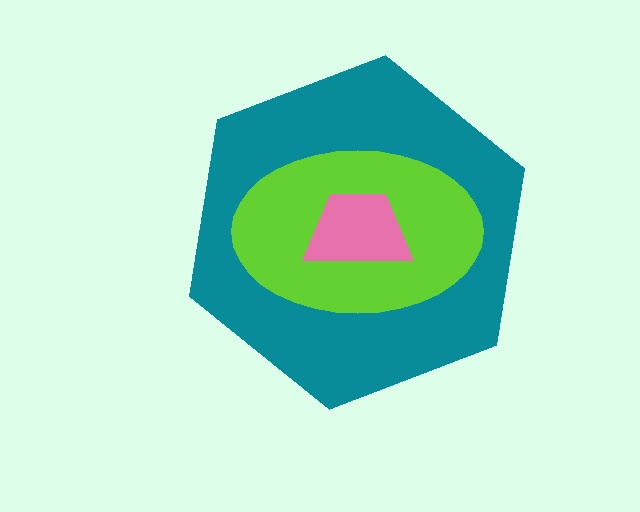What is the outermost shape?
The teal hexagon.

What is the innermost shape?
The pink trapezoid.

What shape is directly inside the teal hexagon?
The lime ellipse.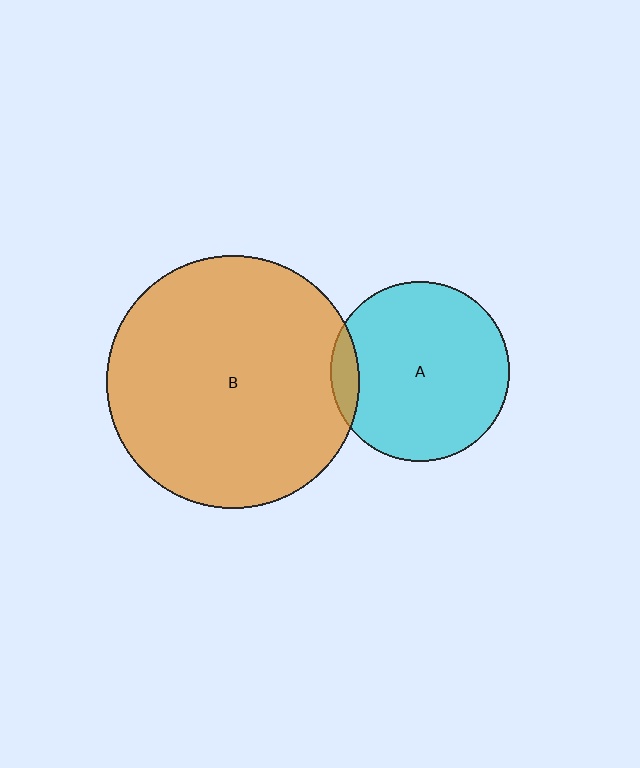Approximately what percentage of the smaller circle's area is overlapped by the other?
Approximately 10%.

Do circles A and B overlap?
Yes.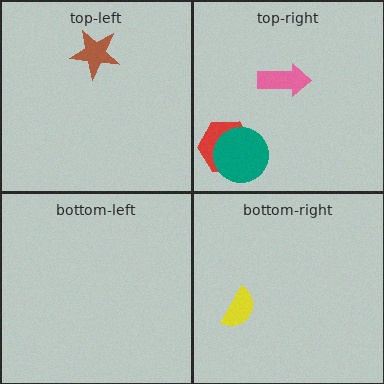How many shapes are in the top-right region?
3.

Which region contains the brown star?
The top-left region.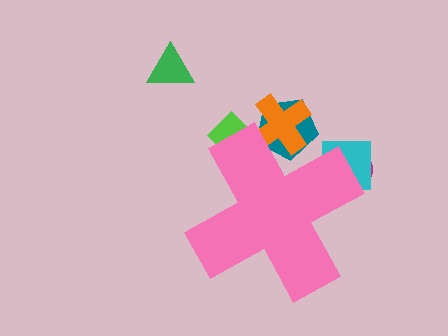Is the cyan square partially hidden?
Yes, the cyan square is partially hidden behind the pink cross.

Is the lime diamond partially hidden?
Yes, the lime diamond is partially hidden behind the pink cross.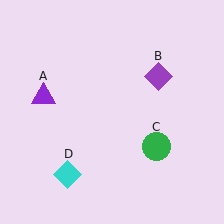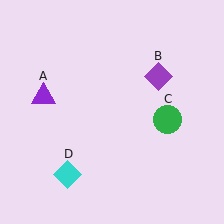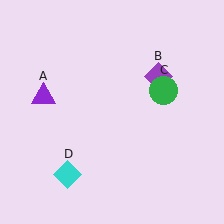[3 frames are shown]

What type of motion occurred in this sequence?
The green circle (object C) rotated counterclockwise around the center of the scene.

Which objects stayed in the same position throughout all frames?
Purple triangle (object A) and purple diamond (object B) and cyan diamond (object D) remained stationary.